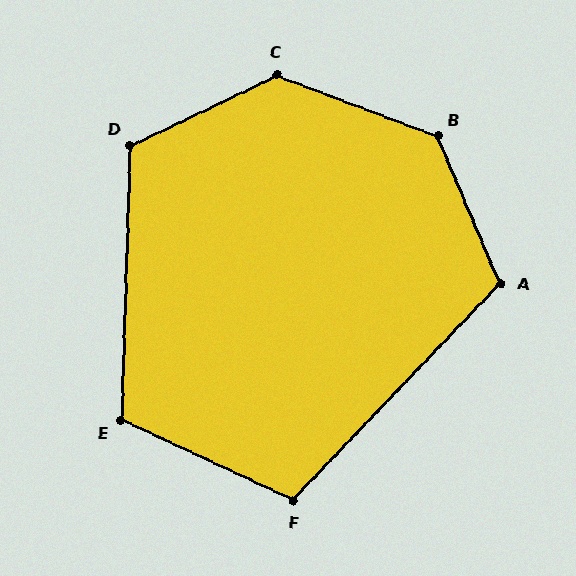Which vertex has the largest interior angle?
B, at approximately 134 degrees.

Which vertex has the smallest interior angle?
F, at approximately 109 degrees.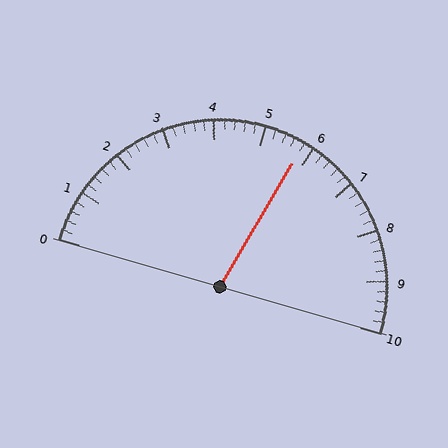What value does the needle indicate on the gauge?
The needle indicates approximately 5.8.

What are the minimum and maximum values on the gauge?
The gauge ranges from 0 to 10.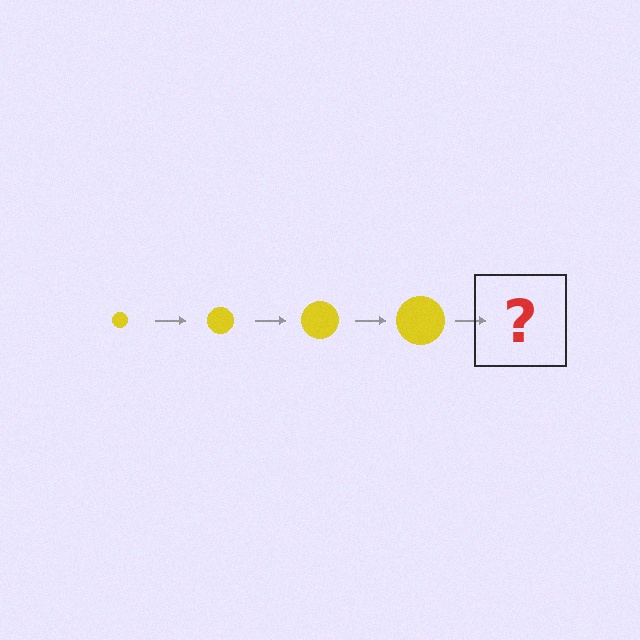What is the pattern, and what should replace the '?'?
The pattern is that the circle gets progressively larger each step. The '?' should be a yellow circle, larger than the previous one.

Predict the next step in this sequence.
The next step is a yellow circle, larger than the previous one.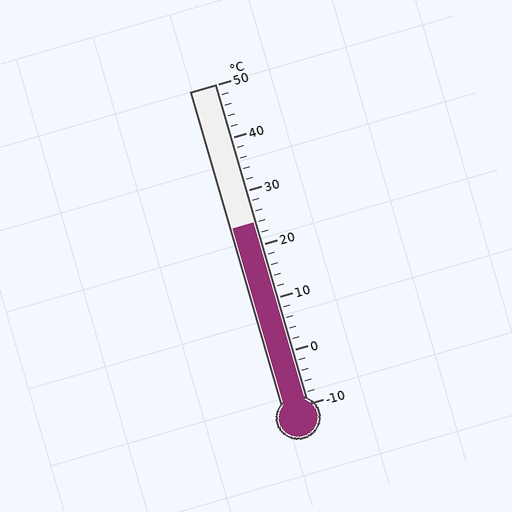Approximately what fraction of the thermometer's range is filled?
The thermometer is filled to approximately 55% of its range.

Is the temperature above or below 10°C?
The temperature is above 10°C.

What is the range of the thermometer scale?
The thermometer scale ranges from -10°C to 50°C.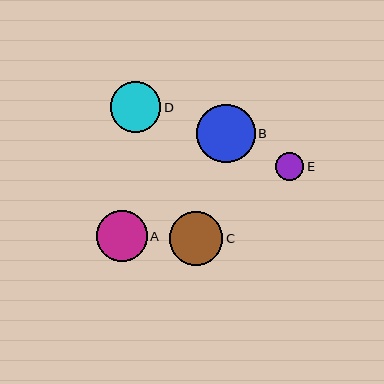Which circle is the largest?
Circle B is the largest with a size of approximately 59 pixels.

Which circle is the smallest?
Circle E is the smallest with a size of approximately 28 pixels.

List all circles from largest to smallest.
From largest to smallest: B, C, A, D, E.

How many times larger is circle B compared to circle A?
Circle B is approximately 1.2 times the size of circle A.